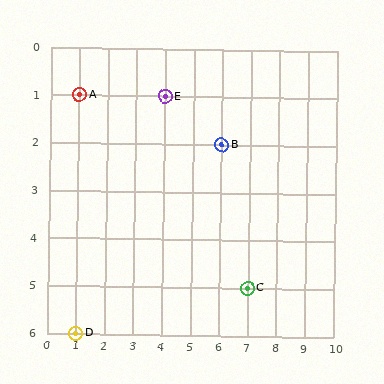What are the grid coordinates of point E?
Point E is at grid coordinates (4, 1).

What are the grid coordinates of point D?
Point D is at grid coordinates (1, 6).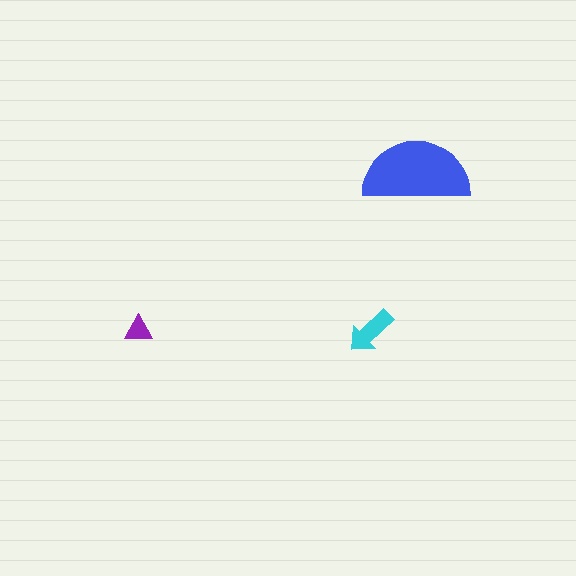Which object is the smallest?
The purple triangle.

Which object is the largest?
The blue semicircle.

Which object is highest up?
The blue semicircle is topmost.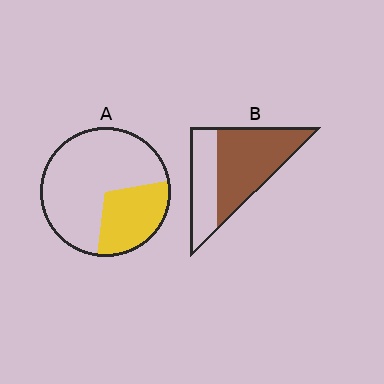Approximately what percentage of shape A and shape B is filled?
A is approximately 30% and B is approximately 65%.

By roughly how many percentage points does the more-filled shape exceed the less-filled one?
By roughly 35 percentage points (B over A).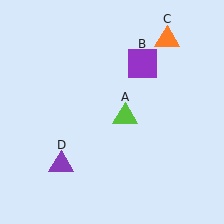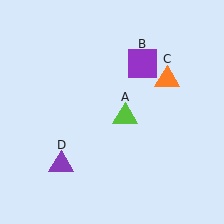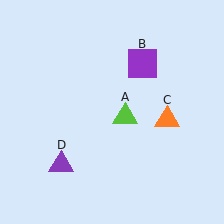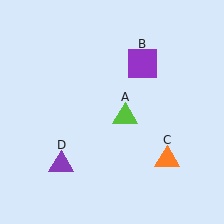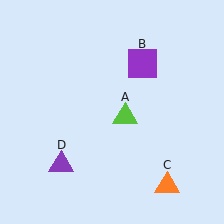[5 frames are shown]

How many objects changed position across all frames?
1 object changed position: orange triangle (object C).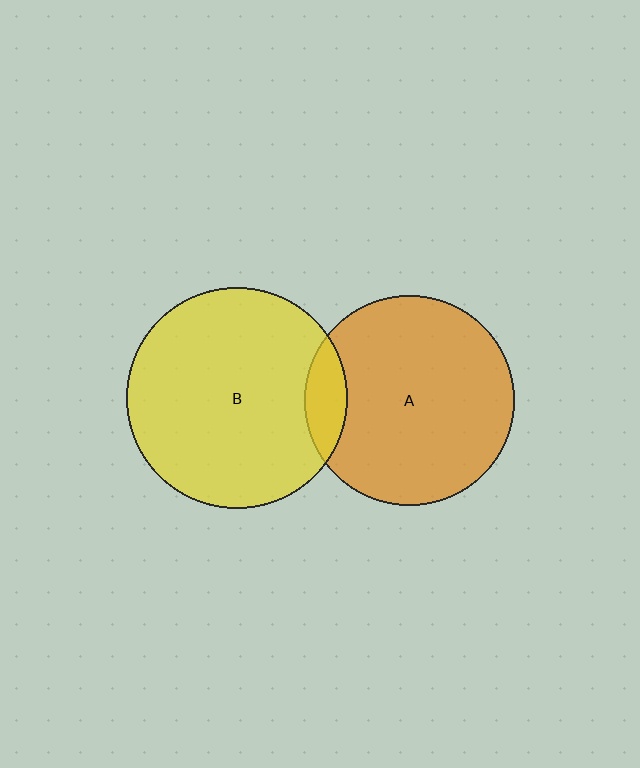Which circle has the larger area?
Circle B (yellow).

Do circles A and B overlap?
Yes.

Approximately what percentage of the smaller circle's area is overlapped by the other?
Approximately 10%.